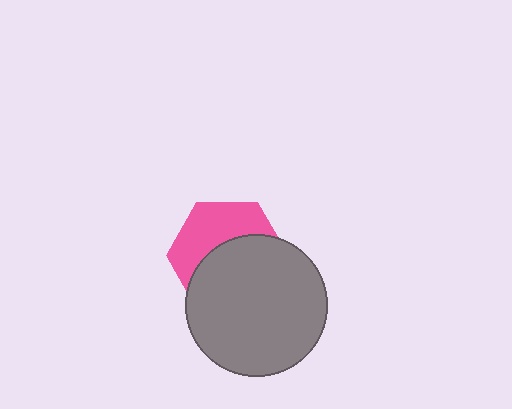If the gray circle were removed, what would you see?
You would see the complete pink hexagon.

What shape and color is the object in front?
The object in front is a gray circle.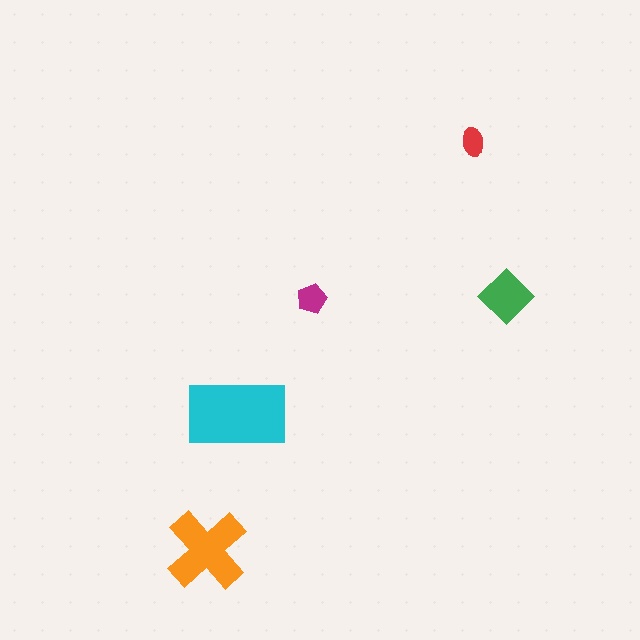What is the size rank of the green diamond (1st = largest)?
3rd.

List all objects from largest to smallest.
The cyan rectangle, the orange cross, the green diamond, the magenta pentagon, the red ellipse.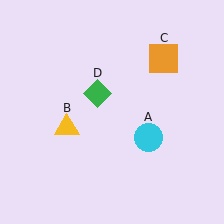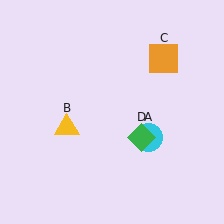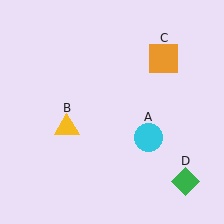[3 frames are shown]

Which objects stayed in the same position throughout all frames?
Cyan circle (object A) and yellow triangle (object B) and orange square (object C) remained stationary.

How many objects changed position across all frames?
1 object changed position: green diamond (object D).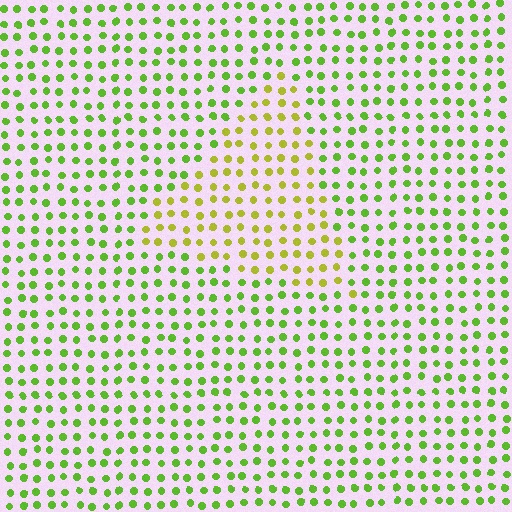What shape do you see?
I see a triangle.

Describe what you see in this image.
The image is filled with small lime elements in a uniform arrangement. A triangle-shaped region is visible where the elements are tinted to a slightly different hue, forming a subtle color boundary.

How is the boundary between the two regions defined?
The boundary is defined purely by a slight shift in hue (about 34 degrees). Spacing, size, and orientation are identical on both sides.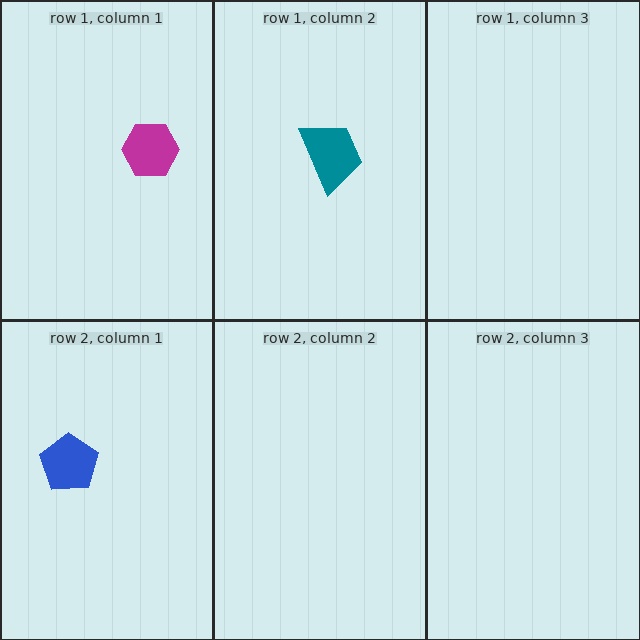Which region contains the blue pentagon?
The row 2, column 1 region.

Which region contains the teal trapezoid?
The row 1, column 2 region.